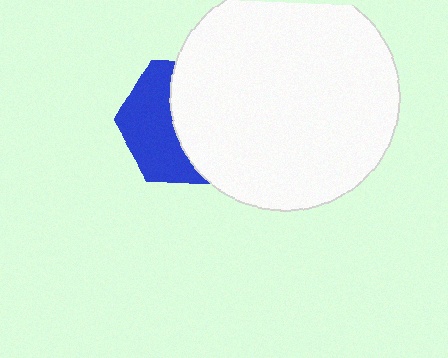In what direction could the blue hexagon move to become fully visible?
The blue hexagon could move left. That would shift it out from behind the white circle entirely.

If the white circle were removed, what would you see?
You would see the complete blue hexagon.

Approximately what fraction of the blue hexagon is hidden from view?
Roughly 55% of the blue hexagon is hidden behind the white circle.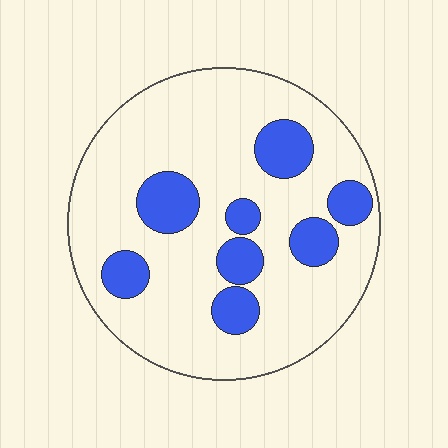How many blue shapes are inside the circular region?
8.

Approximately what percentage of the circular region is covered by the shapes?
Approximately 20%.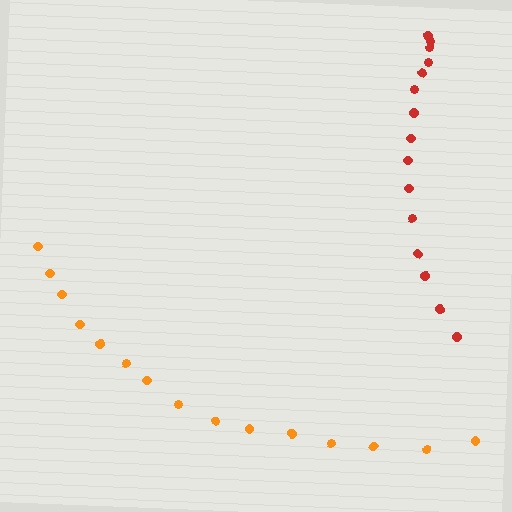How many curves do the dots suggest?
There are 2 distinct paths.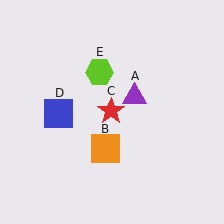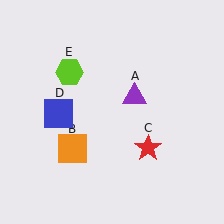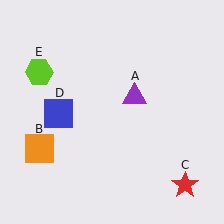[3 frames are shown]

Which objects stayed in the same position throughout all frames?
Purple triangle (object A) and blue square (object D) remained stationary.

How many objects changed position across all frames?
3 objects changed position: orange square (object B), red star (object C), lime hexagon (object E).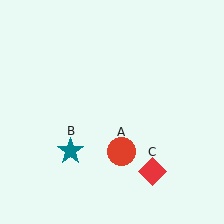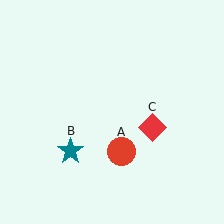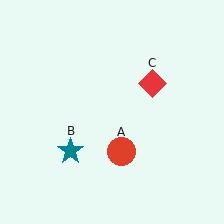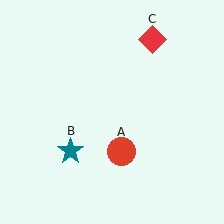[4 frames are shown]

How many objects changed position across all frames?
1 object changed position: red diamond (object C).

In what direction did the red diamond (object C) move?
The red diamond (object C) moved up.